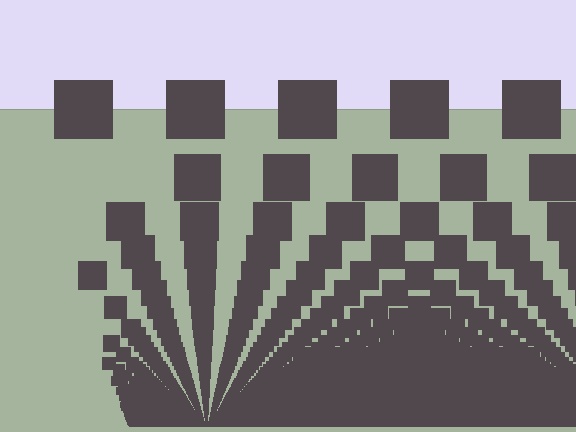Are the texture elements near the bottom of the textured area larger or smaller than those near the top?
Smaller. The gradient is inverted — elements near the bottom are smaller and denser.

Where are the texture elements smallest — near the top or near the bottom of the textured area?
Near the bottom.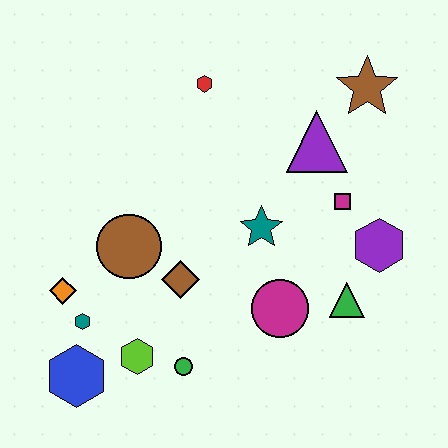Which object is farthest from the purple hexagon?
The blue hexagon is farthest from the purple hexagon.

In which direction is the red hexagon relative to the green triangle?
The red hexagon is above the green triangle.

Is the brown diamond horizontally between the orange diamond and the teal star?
Yes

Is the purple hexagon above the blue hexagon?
Yes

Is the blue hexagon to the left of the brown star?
Yes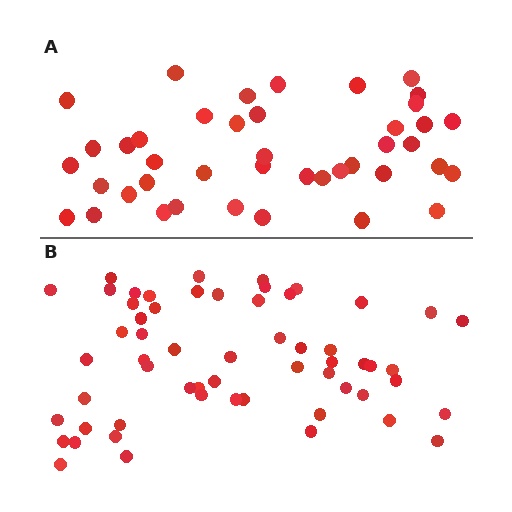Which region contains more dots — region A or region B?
Region B (the bottom region) has more dots.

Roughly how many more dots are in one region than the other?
Region B has approximately 15 more dots than region A.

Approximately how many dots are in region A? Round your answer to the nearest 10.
About 40 dots. (The exact count is 42, which rounds to 40.)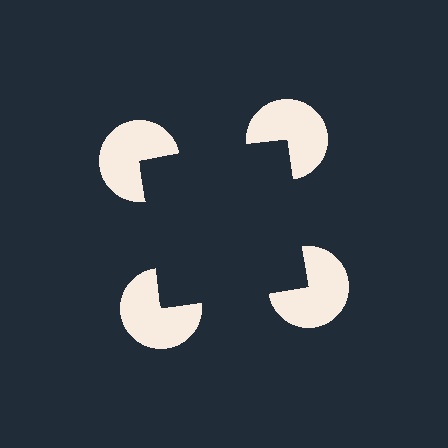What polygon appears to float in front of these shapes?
An illusory square — its edges are inferred from the aligned wedge cuts in the pac-man discs, not physically drawn.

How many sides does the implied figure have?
4 sides.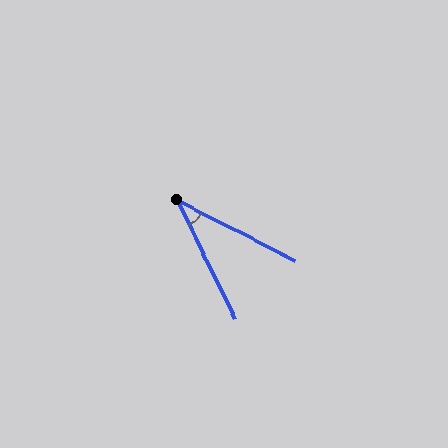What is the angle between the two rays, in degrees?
Approximately 37 degrees.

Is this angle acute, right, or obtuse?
It is acute.